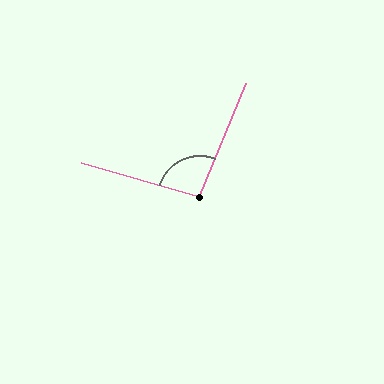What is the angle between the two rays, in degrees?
Approximately 96 degrees.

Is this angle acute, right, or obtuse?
It is obtuse.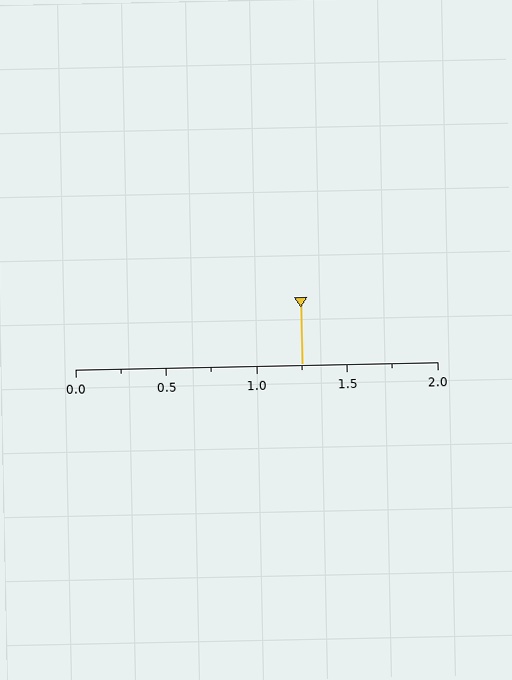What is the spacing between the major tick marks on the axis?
The major ticks are spaced 0.5 apart.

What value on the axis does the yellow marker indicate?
The marker indicates approximately 1.25.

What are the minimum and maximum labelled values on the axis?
The axis runs from 0.0 to 2.0.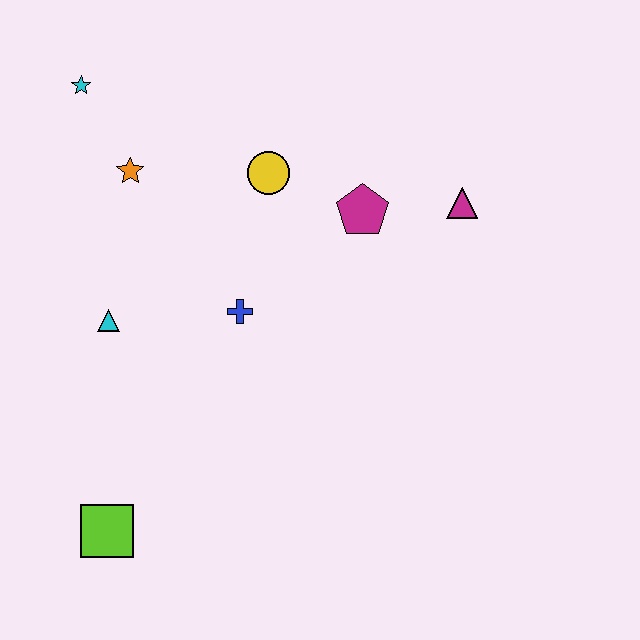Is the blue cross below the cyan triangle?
No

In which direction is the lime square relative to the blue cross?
The lime square is below the blue cross.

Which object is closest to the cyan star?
The orange star is closest to the cyan star.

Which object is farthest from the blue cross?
The cyan star is farthest from the blue cross.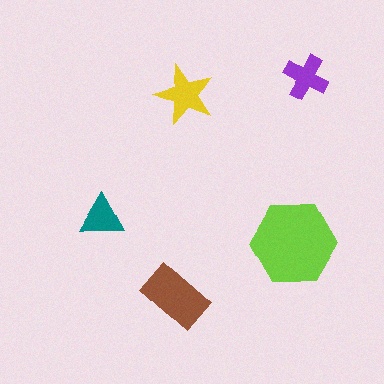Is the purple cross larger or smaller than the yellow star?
Smaller.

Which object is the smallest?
The teal triangle.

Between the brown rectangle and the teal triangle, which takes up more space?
The brown rectangle.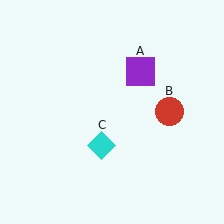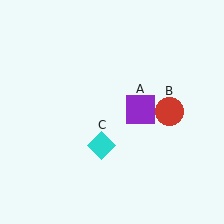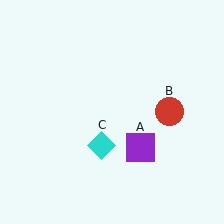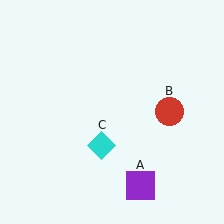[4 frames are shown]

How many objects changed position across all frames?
1 object changed position: purple square (object A).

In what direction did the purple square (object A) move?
The purple square (object A) moved down.